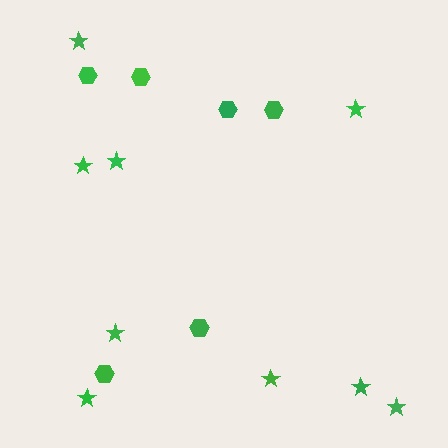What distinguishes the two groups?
There are 2 groups: one group of stars (9) and one group of hexagons (6).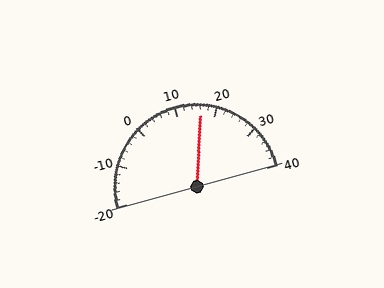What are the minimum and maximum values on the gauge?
The gauge ranges from -20 to 40.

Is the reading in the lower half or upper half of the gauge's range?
The reading is in the upper half of the range (-20 to 40).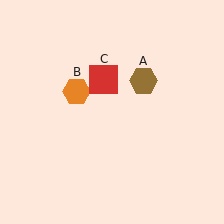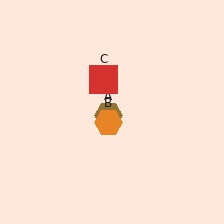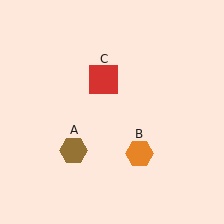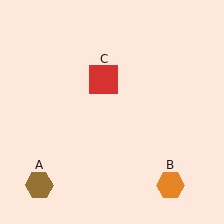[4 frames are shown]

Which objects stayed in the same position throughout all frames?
Red square (object C) remained stationary.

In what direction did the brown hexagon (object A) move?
The brown hexagon (object A) moved down and to the left.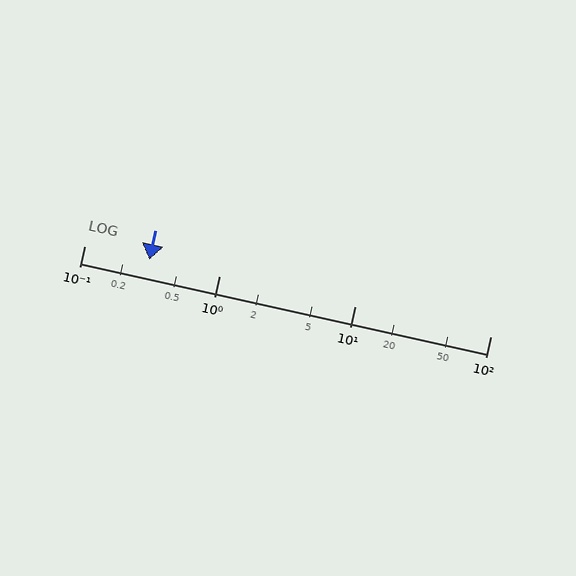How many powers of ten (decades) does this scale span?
The scale spans 3 decades, from 0.1 to 100.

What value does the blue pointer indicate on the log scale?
The pointer indicates approximately 0.3.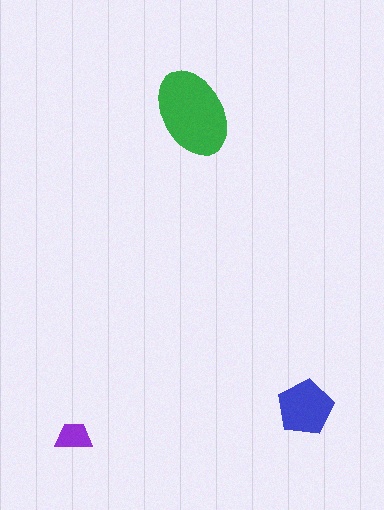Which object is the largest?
The green ellipse.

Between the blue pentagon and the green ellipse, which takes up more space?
The green ellipse.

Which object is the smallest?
The purple trapezoid.